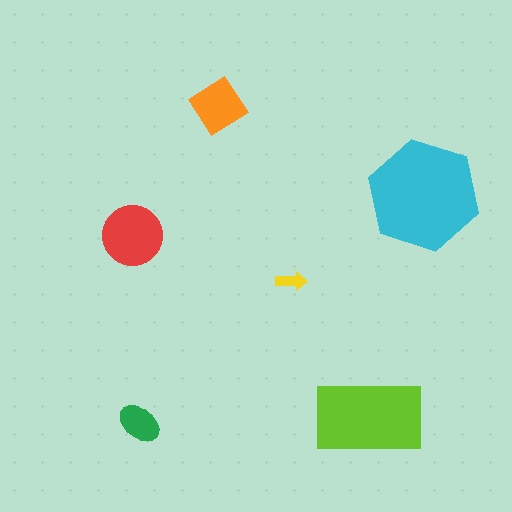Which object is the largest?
The cyan hexagon.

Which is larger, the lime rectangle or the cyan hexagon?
The cyan hexagon.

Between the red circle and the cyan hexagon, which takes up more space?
The cyan hexagon.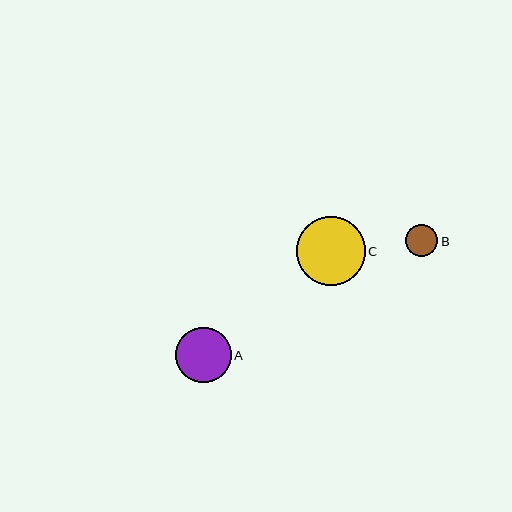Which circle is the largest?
Circle C is the largest with a size of approximately 69 pixels.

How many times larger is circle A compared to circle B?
Circle A is approximately 1.7 times the size of circle B.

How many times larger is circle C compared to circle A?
Circle C is approximately 1.2 times the size of circle A.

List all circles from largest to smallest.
From largest to smallest: C, A, B.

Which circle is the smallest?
Circle B is the smallest with a size of approximately 32 pixels.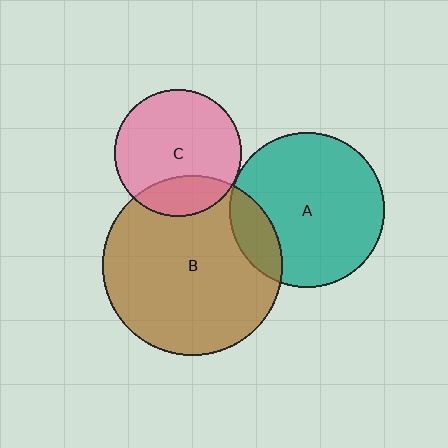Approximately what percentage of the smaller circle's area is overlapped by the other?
Approximately 5%.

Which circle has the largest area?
Circle B (brown).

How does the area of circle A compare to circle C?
Approximately 1.5 times.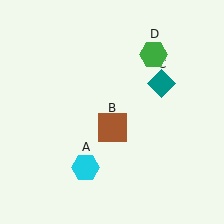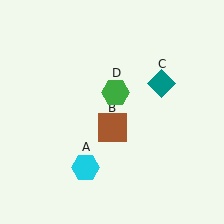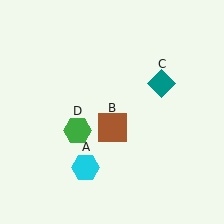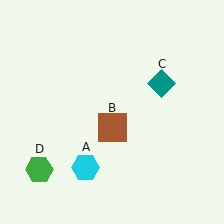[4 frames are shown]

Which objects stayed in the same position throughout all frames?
Cyan hexagon (object A) and brown square (object B) and teal diamond (object C) remained stationary.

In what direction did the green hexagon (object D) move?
The green hexagon (object D) moved down and to the left.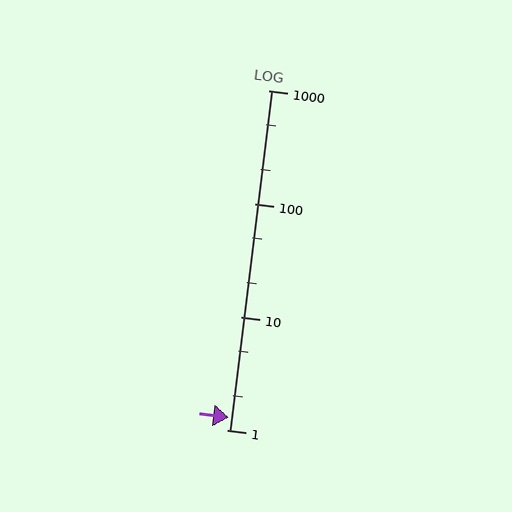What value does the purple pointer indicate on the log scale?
The pointer indicates approximately 1.3.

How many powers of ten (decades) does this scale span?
The scale spans 3 decades, from 1 to 1000.